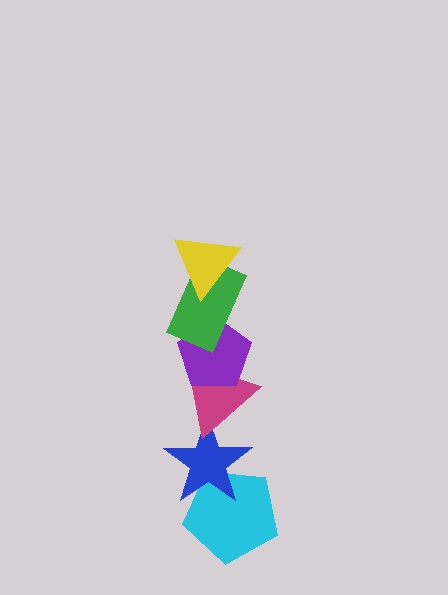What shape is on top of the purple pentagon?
The green rectangle is on top of the purple pentagon.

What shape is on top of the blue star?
The magenta triangle is on top of the blue star.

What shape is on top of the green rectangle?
The yellow triangle is on top of the green rectangle.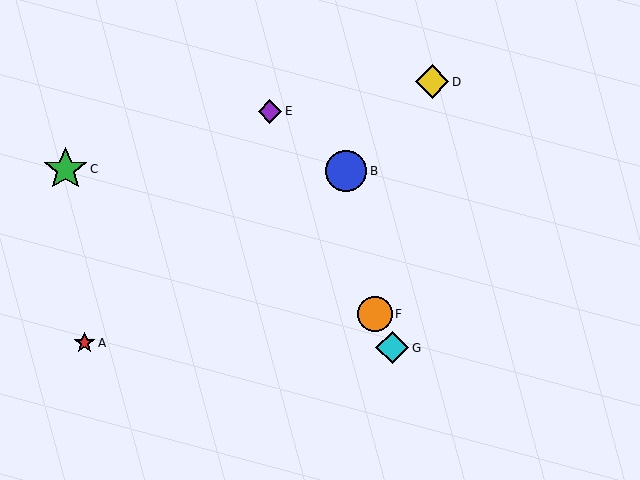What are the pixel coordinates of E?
Object E is at (270, 111).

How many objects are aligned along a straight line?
3 objects (E, F, G) are aligned along a straight line.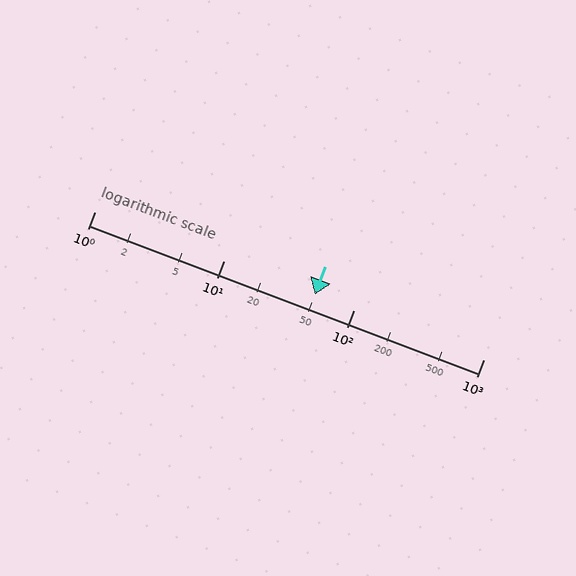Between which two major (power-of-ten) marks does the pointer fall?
The pointer is between 10 and 100.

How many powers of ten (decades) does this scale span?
The scale spans 3 decades, from 1 to 1000.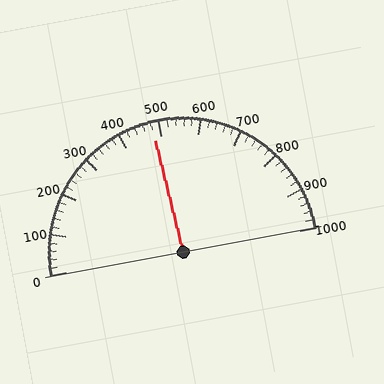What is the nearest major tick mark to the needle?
The nearest major tick mark is 500.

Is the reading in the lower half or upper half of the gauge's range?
The reading is in the lower half of the range (0 to 1000).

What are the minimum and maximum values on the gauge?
The gauge ranges from 0 to 1000.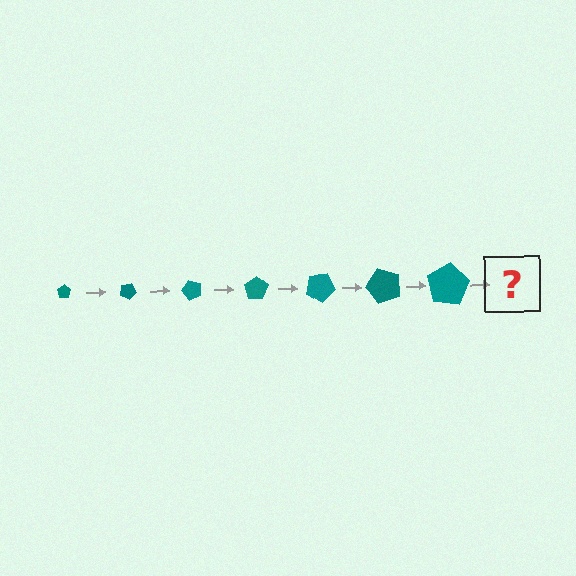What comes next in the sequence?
The next element should be a pentagon, larger than the previous one and rotated 175 degrees from the start.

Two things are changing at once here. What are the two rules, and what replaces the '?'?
The two rules are that the pentagon grows larger each step and it rotates 25 degrees each step. The '?' should be a pentagon, larger than the previous one and rotated 175 degrees from the start.